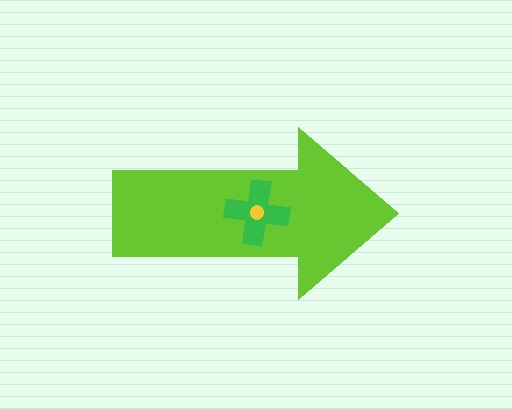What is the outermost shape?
The lime arrow.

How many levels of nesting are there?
3.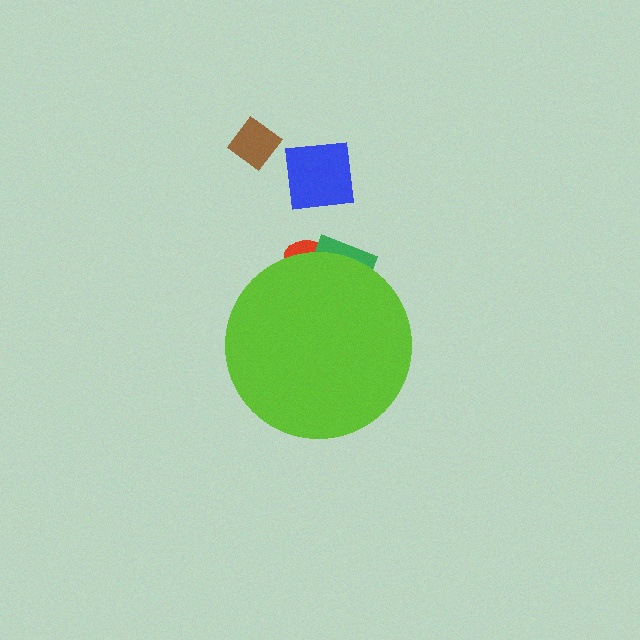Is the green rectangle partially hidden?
Yes, the green rectangle is partially hidden behind the lime circle.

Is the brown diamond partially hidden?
No, the brown diamond is fully visible.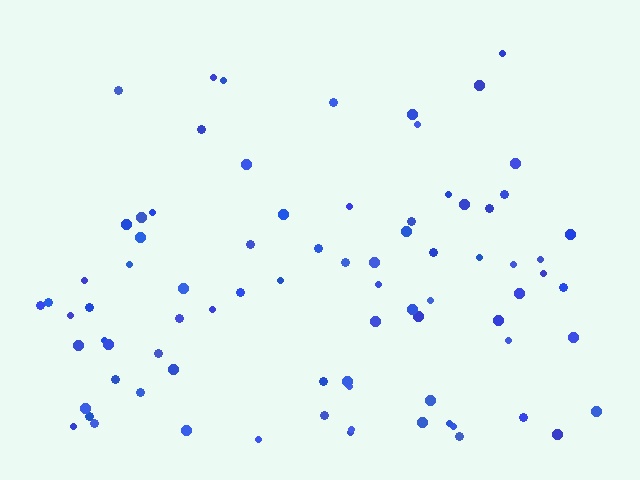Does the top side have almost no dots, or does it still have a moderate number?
Still a moderate number, just noticeably fewer than the bottom.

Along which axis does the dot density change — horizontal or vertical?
Vertical.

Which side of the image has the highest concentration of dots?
The bottom.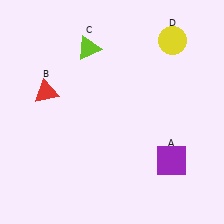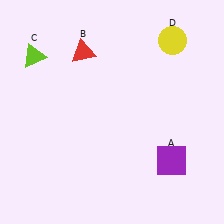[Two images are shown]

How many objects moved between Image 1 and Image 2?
2 objects moved between the two images.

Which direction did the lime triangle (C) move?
The lime triangle (C) moved left.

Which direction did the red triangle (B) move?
The red triangle (B) moved up.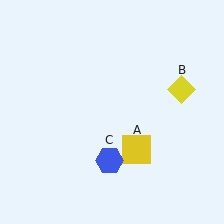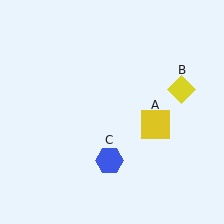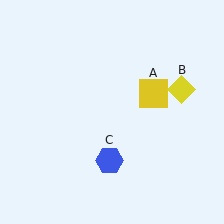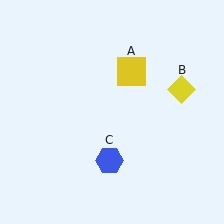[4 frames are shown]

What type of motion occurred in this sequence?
The yellow square (object A) rotated counterclockwise around the center of the scene.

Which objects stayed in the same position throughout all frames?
Yellow diamond (object B) and blue hexagon (object C) remained stationary.